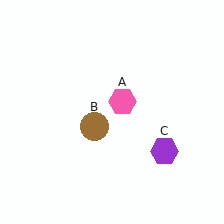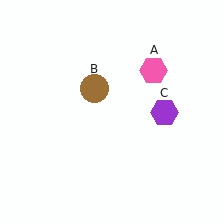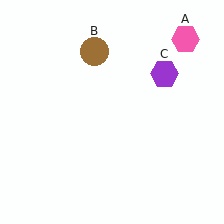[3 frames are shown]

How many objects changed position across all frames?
3 objects changed position: pink hexagon (object A), brown circle (object B), purple hexagon (object C).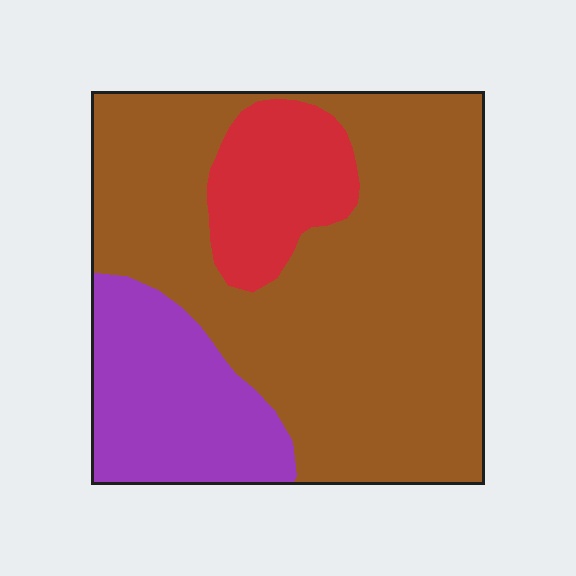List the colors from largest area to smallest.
From largest to smallest: brown, purple, red.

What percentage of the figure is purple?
Purple takes up about one fifth (1/5) of the figure.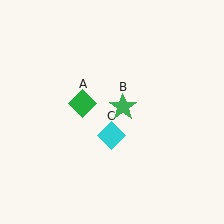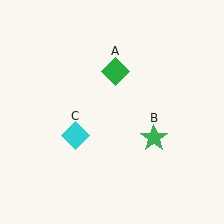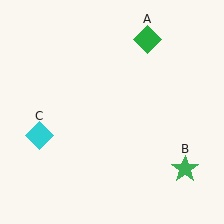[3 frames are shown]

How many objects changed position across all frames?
3 objects changed position: green diamond (object A), green star (object B), cyan diamond (object C).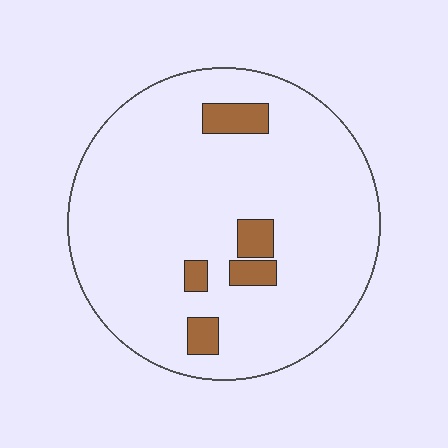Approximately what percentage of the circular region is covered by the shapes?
Approximately 10%.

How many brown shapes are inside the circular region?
5.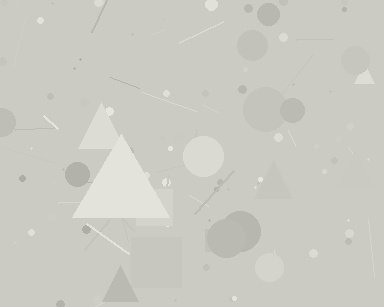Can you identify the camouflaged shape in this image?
The camouflaged shape is a triangle.